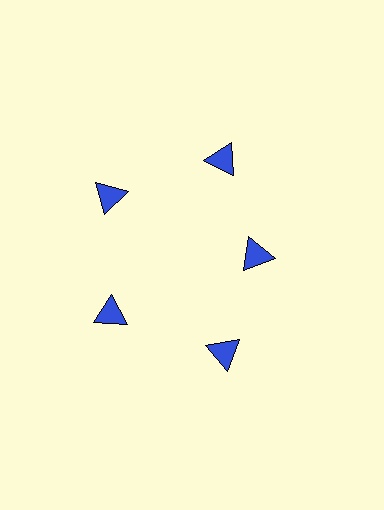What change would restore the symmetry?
The symmetry would be restored by moving it outward, back onto the ring so that all 5 triangles sit at equal angles and equal distance from the center.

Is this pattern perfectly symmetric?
No. The 5 blue triangles are arranged in a ring, but one element near the 3 o'clock position is pulled inward toward the center, breaking the 5-fold rotational symmetry.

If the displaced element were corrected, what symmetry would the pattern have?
It would have 5-fold rotational symmetry — the pattern would map onto itself every 72 degrees.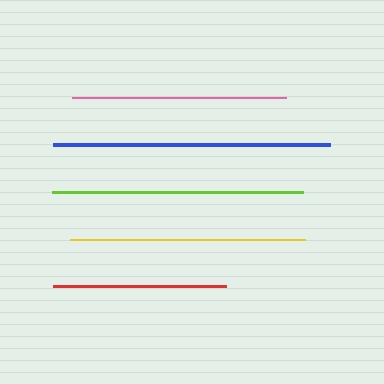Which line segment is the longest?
The blue line is the longest at approximately 277 pixels.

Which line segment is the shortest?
The red line is the shortest at approximately 173 pixels.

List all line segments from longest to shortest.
From longest to shortest: blue, lime, yellow, pink, red.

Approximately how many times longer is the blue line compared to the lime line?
The blue line is approximately 1.1 times the length of the lime line.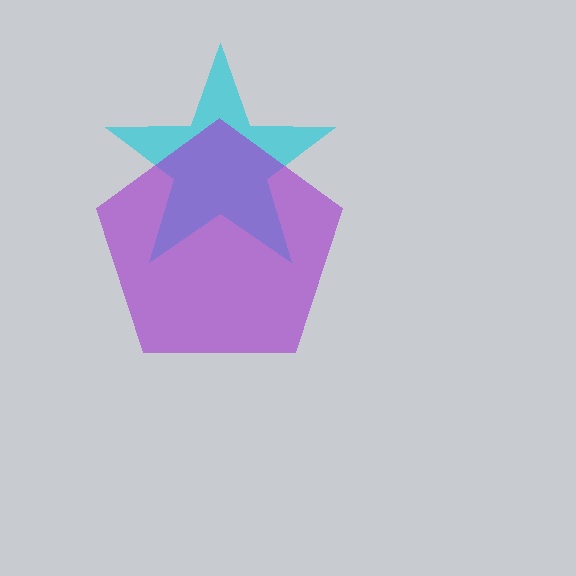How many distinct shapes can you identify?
There are 2 distinct shapes: a cyan star, a purple pentagon.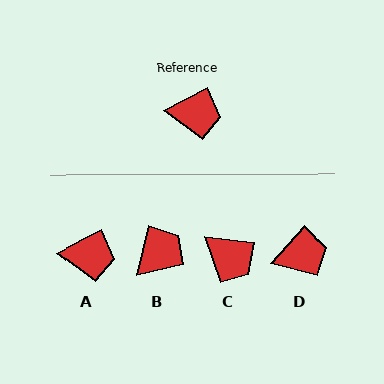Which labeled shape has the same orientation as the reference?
A.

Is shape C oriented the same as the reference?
No, it is off by about 35 degrees.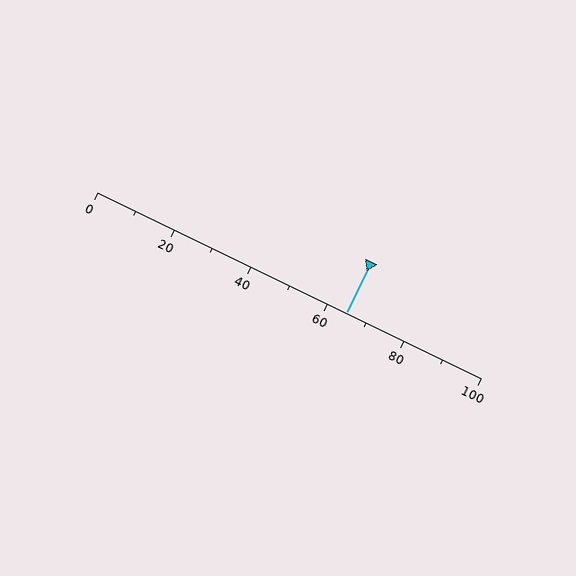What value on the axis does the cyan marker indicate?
The marker indicates approximately 65.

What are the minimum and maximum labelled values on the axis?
The axis runs from 0 to 100.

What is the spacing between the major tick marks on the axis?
The major ticks are spaced 20 apart.